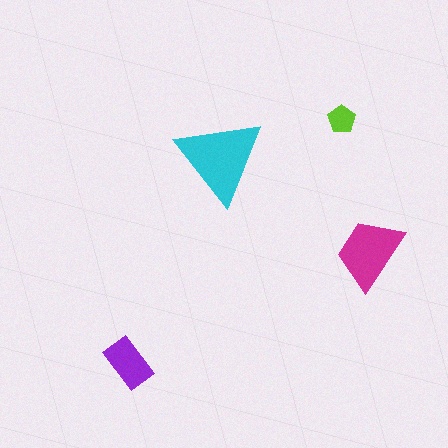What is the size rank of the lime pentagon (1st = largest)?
4th.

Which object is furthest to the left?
The purple rectangle is leftmost.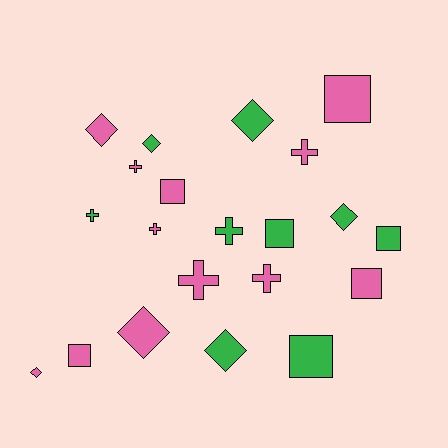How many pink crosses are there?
There are 5 pink crosses.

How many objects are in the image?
There are 21 objects.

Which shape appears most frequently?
Diamond, with 7 objects.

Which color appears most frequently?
Pink, with 12 objects.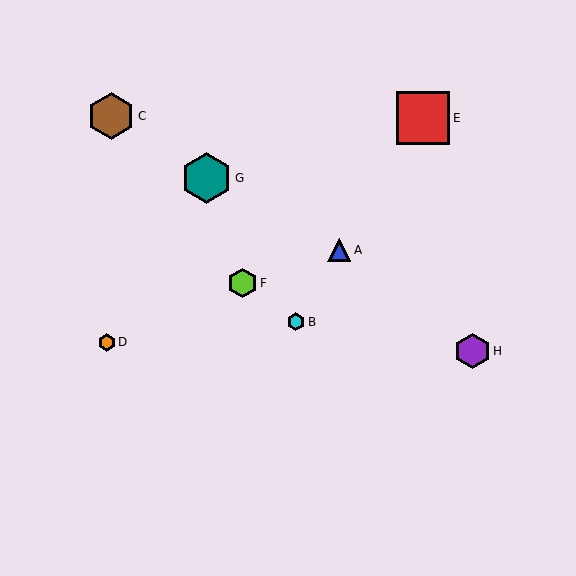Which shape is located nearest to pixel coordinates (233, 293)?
The lime hexagon (labeled F) at (242, 283) is nearest to that location.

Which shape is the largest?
The red square (labeled E) is the largest.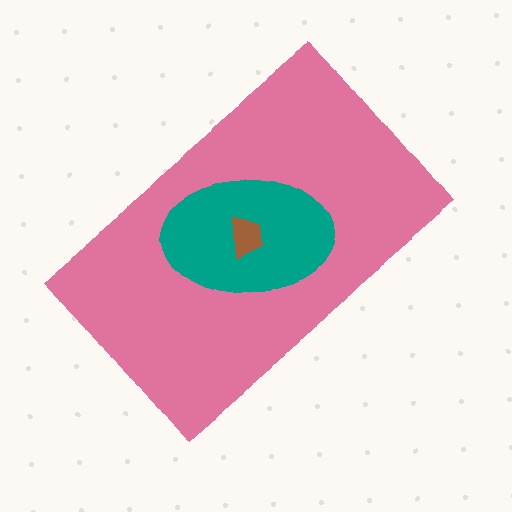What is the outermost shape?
The pink rectangle.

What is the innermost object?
The brown trapezoid.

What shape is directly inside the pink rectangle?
The teal ellipse.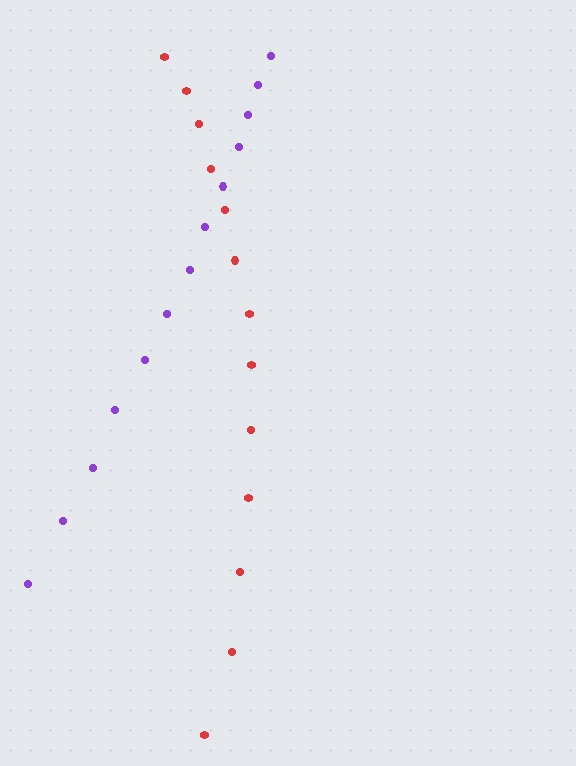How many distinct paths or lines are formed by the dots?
There are 2 distinct paths.